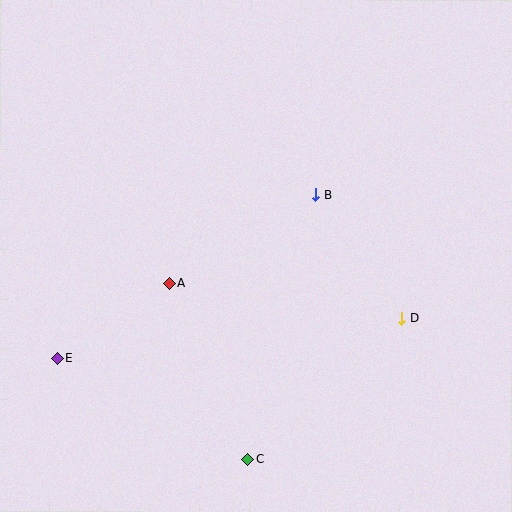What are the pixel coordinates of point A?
Point A is at (169, 283).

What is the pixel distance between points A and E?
The distance between A and E is 135 pixels.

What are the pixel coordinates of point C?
Point C is at (248, 459).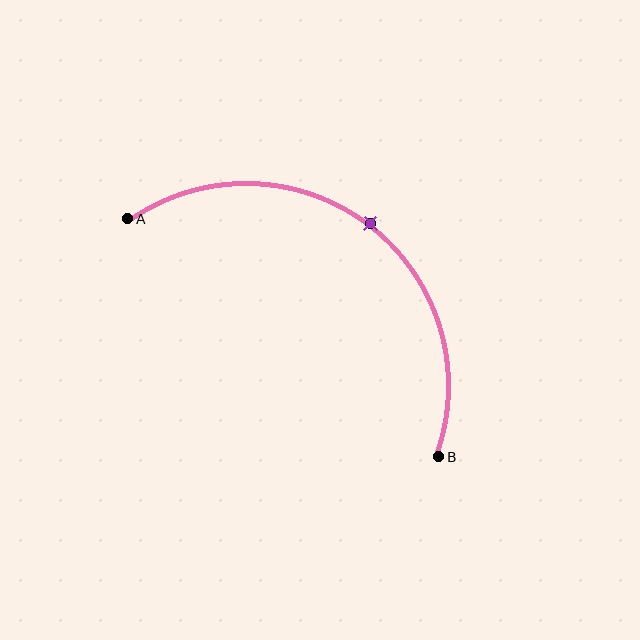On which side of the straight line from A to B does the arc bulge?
The arc bulges above and to the right of the straight line connecting A and B.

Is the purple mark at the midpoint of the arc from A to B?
Yes. The purple mark lies on the arc at equal arc-length from both A and B — it is the arc midpoint.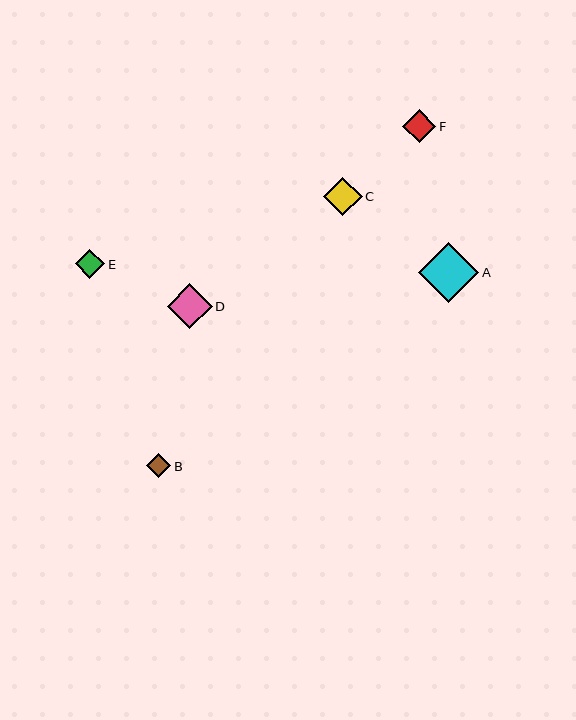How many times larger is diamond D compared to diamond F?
Diamond D is approximately 1.4 times the size of diamond F.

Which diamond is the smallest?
Diamond B is the smallest with a size of approximately 24 pixels.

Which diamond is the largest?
Diamond A is the largest with a size of approximately 60 pixels.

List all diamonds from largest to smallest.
From largest to smallest: A, D, C, F, E, B.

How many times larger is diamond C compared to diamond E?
Diamond C is approximately 1.3 times the size of diamond E.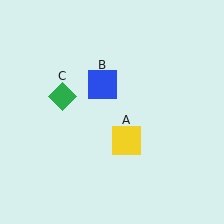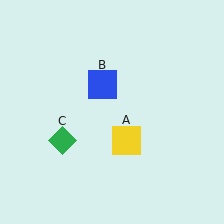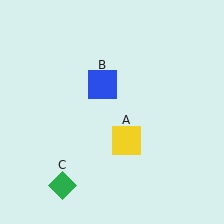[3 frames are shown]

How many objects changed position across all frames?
1 object changed position: green diamond (object C).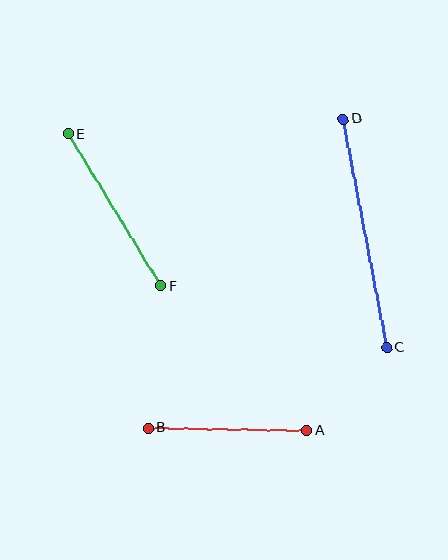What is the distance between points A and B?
The distance is approximately 159 pixels.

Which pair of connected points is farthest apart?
Points C and D are farthest apart.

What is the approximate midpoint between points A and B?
The midpoint is at approximately (228, 429) pixels.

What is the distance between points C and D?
The distance is approximately 233 pixels.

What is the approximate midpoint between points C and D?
The midpoint is at approximately (365, 233) pixels.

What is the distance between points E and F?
The distance is approximately 178 pixels.